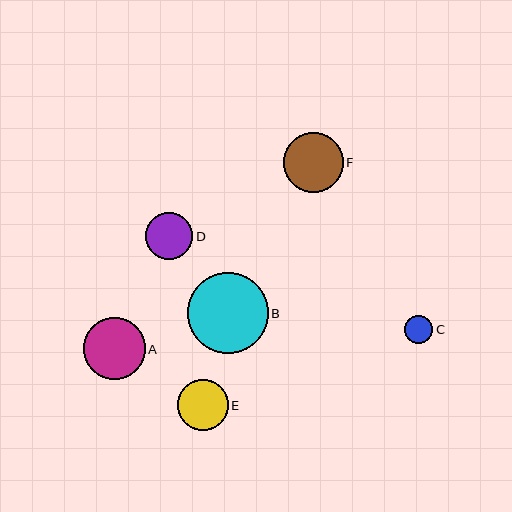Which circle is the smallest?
Circle C is the smallest with a size of approximately 28 pixels.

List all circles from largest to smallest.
From largest to smallest: B, A, F, E, D, C.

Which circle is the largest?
Circle B is the largest with a size of approximately 80 pixels.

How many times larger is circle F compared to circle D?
Circle F is approximately 1.3 times the size of circle D.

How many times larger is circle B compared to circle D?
Circle B is approximately 1.7 times the size of circle D.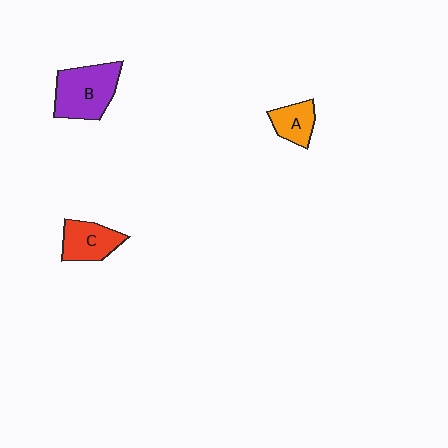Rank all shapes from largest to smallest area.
From largest to smallest: B (purple), C (red), A (orange).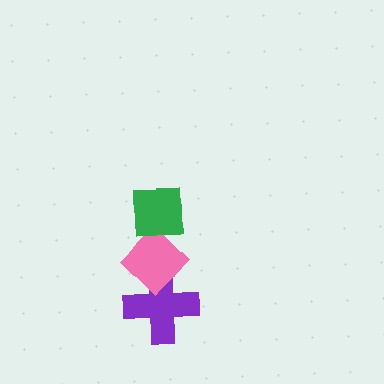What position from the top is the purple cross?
The purple cross is 3rd from the top.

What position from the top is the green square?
The green square is 1st from the top.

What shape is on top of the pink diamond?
The green square is on top of the pink diamond.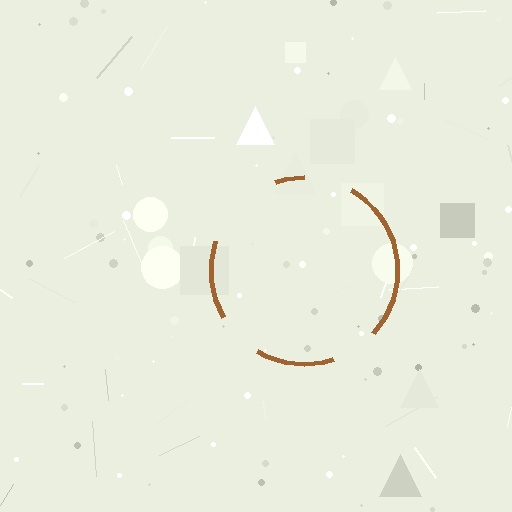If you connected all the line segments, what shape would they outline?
They would outline a circle.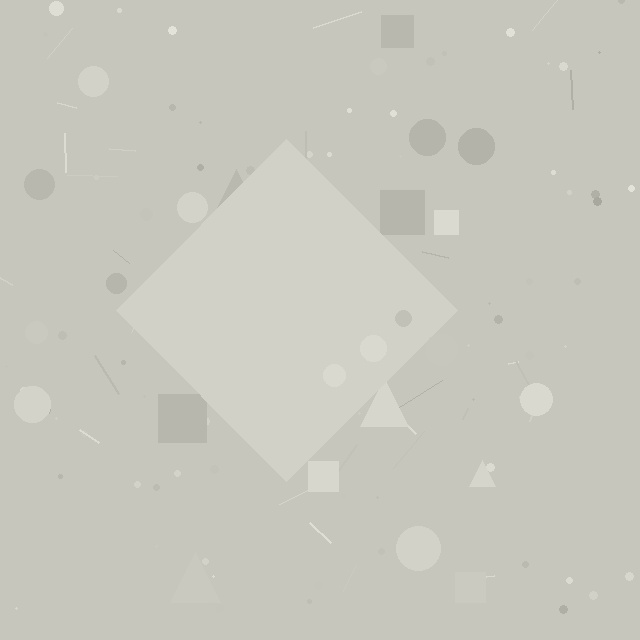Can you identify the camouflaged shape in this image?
The camouflaged shape is a diamond.